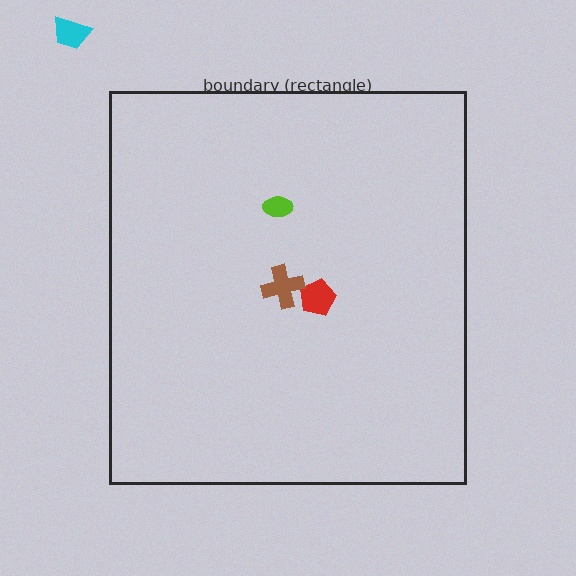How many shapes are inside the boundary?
3 inside, 1 outside.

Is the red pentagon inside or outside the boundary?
Inside.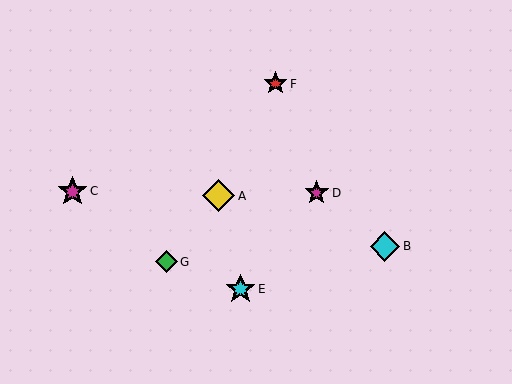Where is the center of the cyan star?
The center of the cyan star is at (240, 289).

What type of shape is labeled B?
Shape B is a cyan diamond.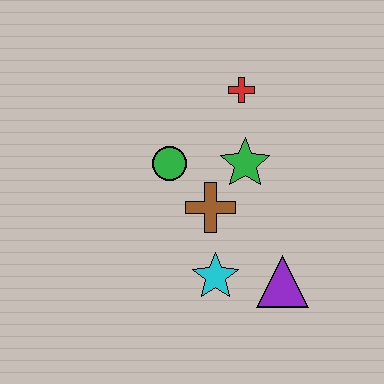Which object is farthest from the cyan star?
The red cross is farthest from the cyan star.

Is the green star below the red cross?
Yes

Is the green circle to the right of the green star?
No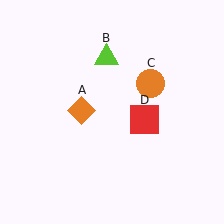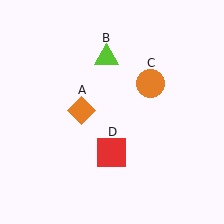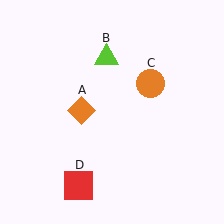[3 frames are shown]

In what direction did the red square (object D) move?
The red square (object D) moved down and to the left.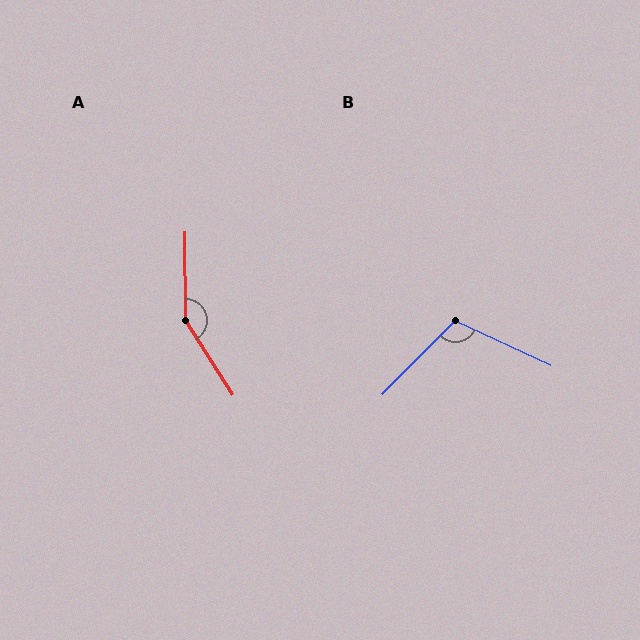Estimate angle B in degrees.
Approximately 109 degrees.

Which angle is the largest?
A, at approximately 148 degrees.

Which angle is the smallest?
B, at approximately 109 degrees.